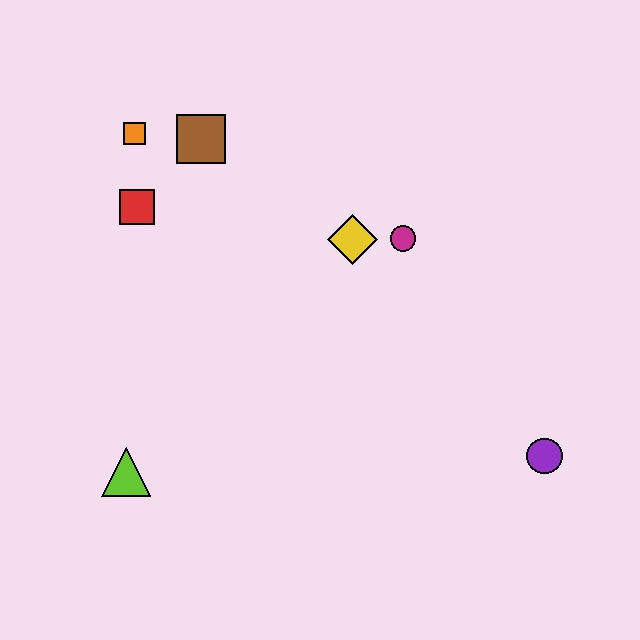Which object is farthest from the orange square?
The purple circle is farthest from the orange square.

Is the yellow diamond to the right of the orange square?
Yes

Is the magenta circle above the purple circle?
Yes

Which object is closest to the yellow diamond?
The magenta circle is closest to the yellow diamond.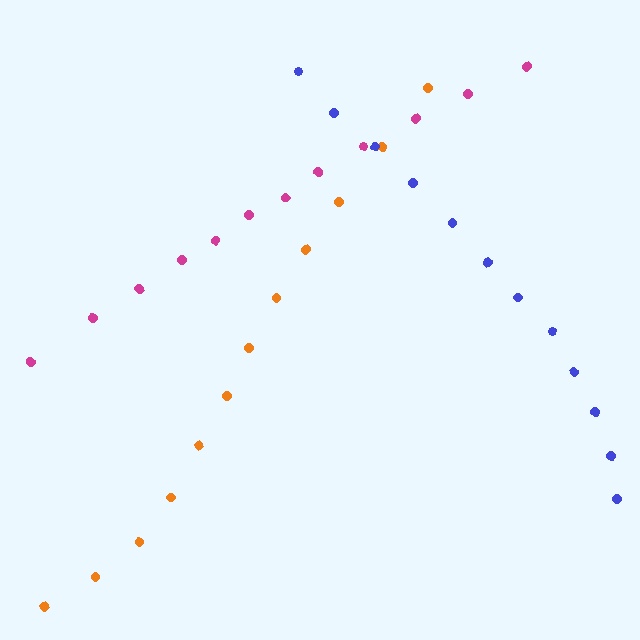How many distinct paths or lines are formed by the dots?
There are 3 distinct paths.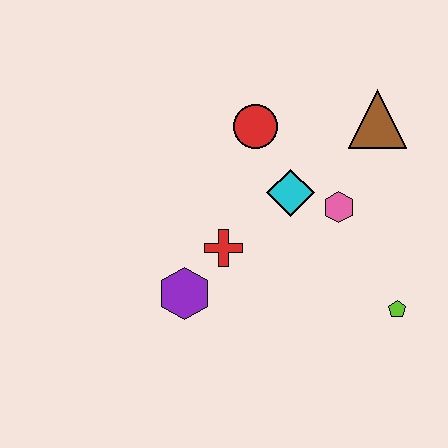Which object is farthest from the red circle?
The lime pentagon is farthest from the red circle.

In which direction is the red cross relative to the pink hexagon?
The red cross is to the left of the pink hexagon.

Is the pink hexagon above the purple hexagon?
Yes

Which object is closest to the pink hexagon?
The cyan diamond is closest to the pink hexagon.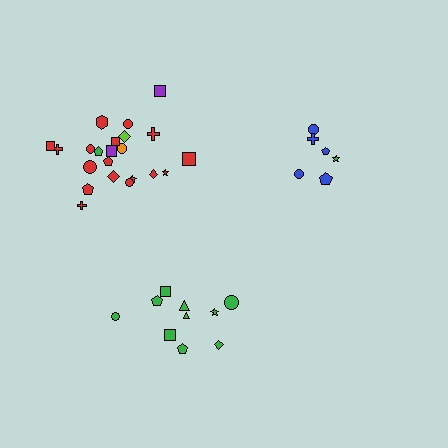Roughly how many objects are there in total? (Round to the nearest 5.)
Roughly 40 objects in total.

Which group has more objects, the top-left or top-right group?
The top-left group.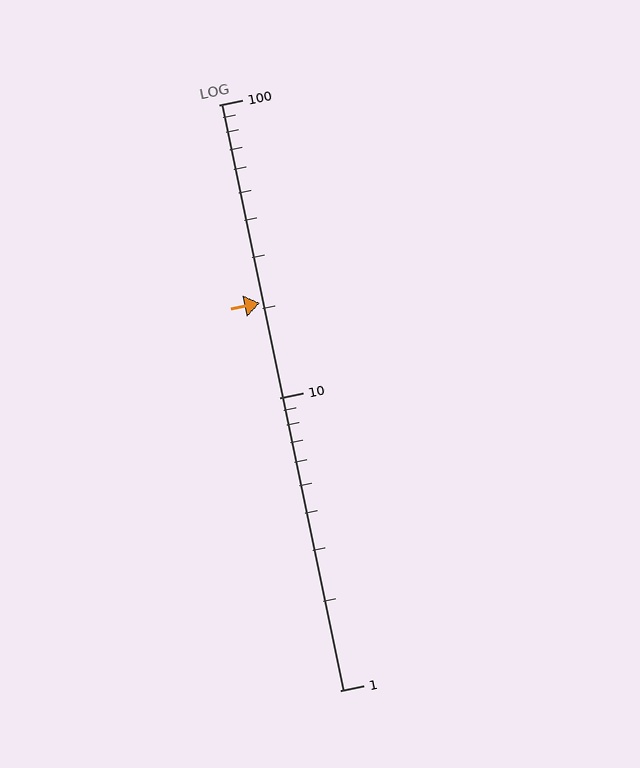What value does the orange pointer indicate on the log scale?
The pointer indicates approximately 21.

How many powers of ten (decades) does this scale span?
The scale spans 2 decades, from 1 to 100.